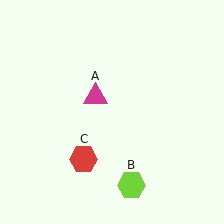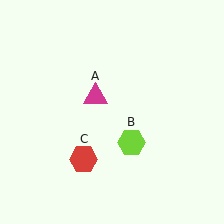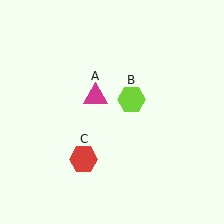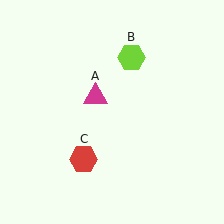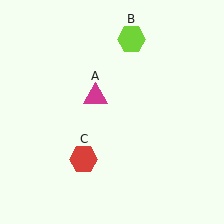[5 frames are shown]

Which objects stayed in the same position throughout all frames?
Magenta triangle (object A) and red hexagon (object C) remained stationary.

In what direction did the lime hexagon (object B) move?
The lime hexagon (object B) moved up.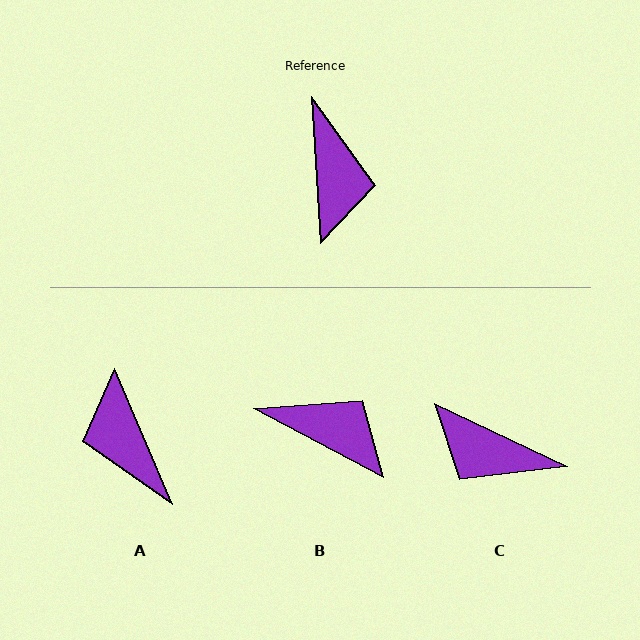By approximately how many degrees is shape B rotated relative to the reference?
Approximately 59 degrees counter-clockwise.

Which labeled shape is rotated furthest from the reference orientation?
A, about 160 degrees away.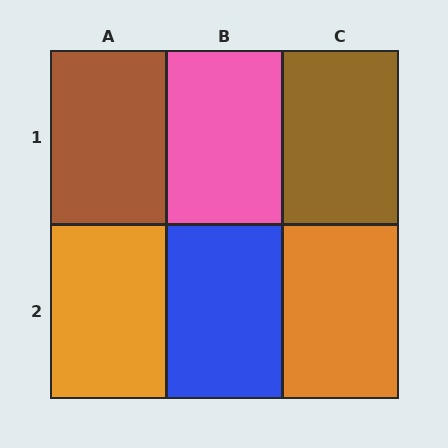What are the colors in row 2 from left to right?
Orange, blue, orange.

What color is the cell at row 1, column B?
Pink.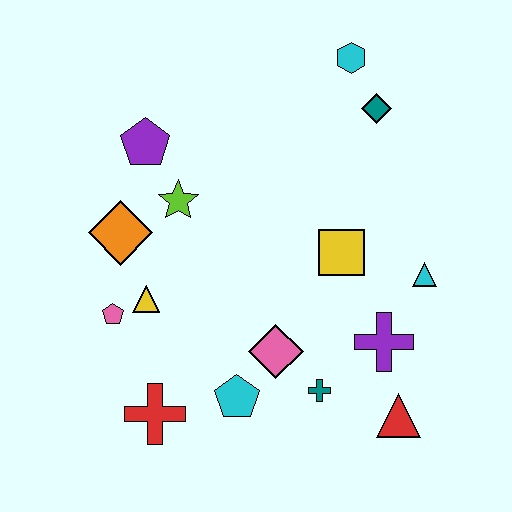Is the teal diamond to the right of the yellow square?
Yes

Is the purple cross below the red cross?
No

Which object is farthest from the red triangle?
The purple pentagon is farthest from the red triangle.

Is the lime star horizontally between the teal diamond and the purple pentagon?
Yes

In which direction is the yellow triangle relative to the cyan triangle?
The yellow triangle is to the left of the cyan triangle.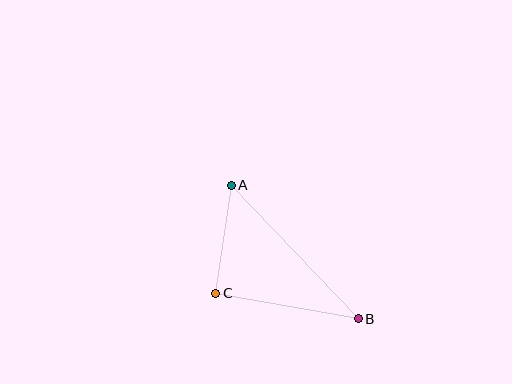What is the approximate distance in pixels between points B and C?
The distance between B and C is approximately 145 pixels.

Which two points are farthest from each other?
Points A and B are farthest from each other.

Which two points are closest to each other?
Points A and C are closest to each other.